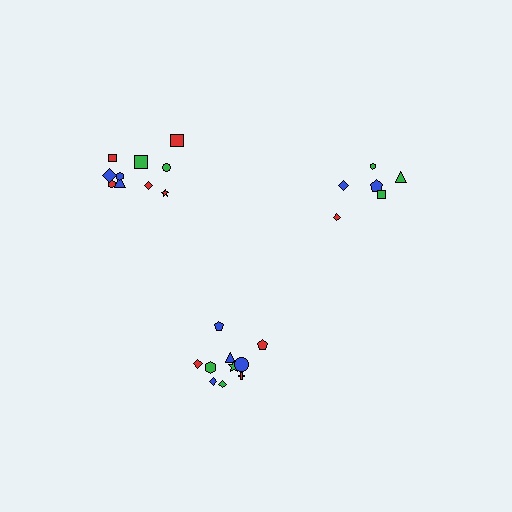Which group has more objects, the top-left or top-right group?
The top-left group.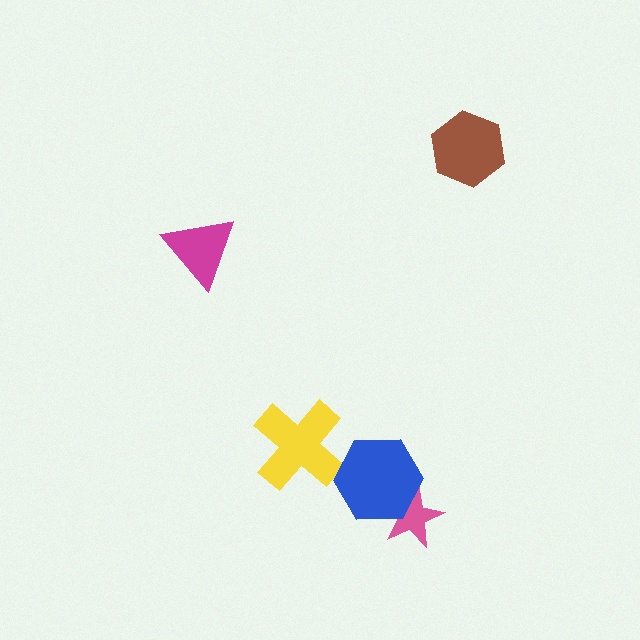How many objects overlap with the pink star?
1 object overlaps with the pink star.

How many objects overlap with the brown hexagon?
0 objects overlap with the brown hexagon.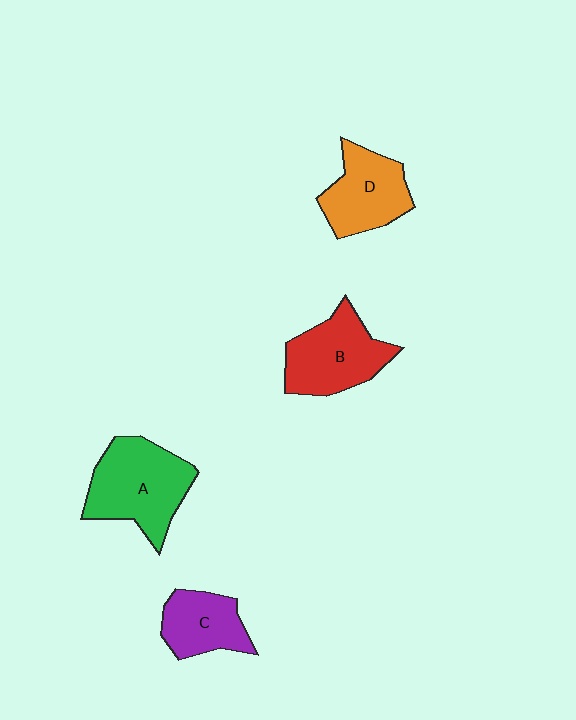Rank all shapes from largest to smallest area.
From largest to smallest: A (green), B (red), D (orange), C (purple).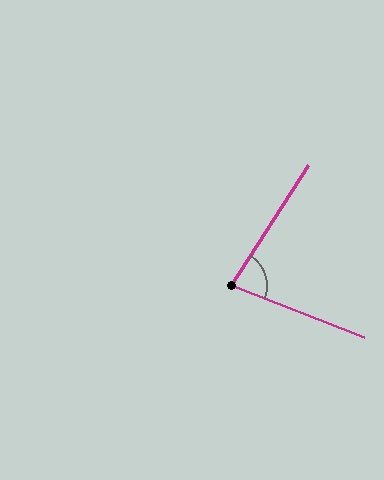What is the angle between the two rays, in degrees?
Approximately 79 degrees.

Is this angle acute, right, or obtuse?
It is acute.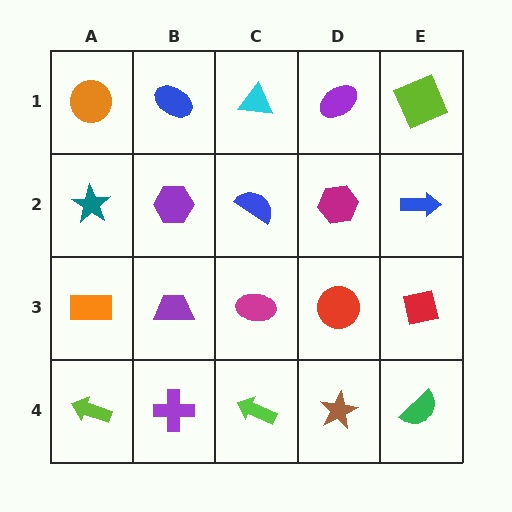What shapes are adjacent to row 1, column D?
A magenta hexagon (row 2, column D), a cyan triangle (row 1, column C), a lime square (row 1, column E).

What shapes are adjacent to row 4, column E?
A red square (row 3, column E), a brown star (row 4, column D).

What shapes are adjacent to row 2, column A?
An orange circle (row 1, column A), an orange rectangle (row 3, column A), a purple hexagon (row 2, column B).